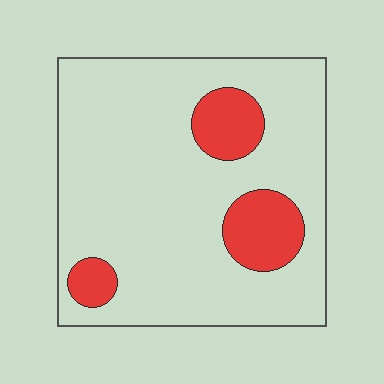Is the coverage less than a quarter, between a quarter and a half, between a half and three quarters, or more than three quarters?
Less than a quarter.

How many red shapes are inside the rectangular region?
3.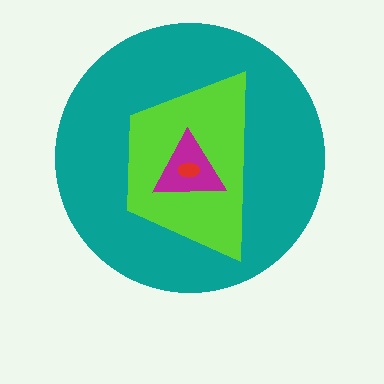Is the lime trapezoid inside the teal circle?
Yes.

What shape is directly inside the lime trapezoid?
The magenta triangle.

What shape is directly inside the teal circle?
The lime trapezoid.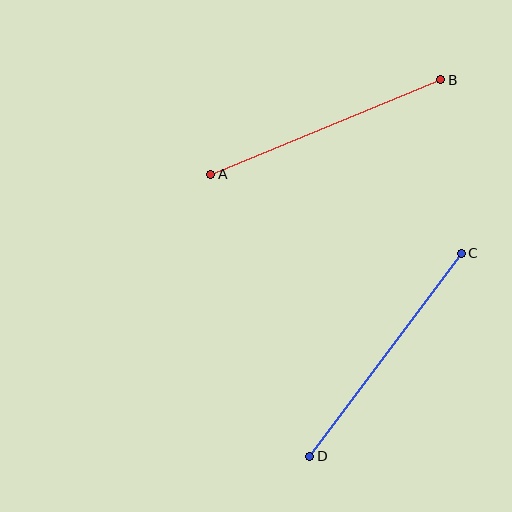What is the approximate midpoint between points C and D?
The midpoint is at approximately (386, 355) pixels.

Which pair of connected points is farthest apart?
Points C and D are farthest apart.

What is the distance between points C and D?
The distance is approximately 253 pixels.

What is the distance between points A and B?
The distance is approximately 249 pixels.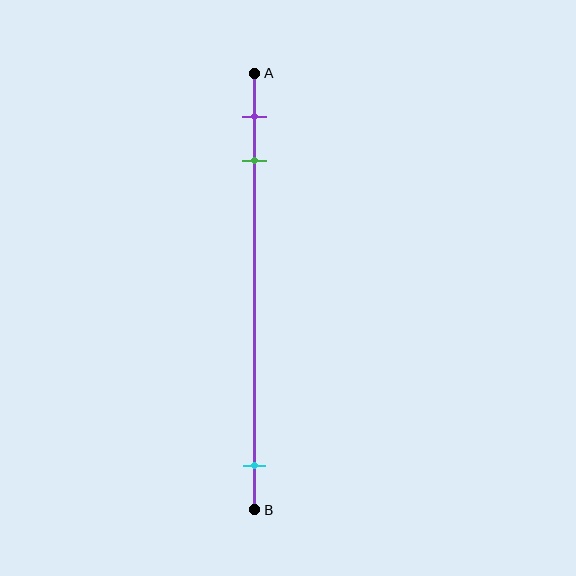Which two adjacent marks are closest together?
The purple and green marks are the closest adjacent pair.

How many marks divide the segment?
There are 3 marks dividing the segment.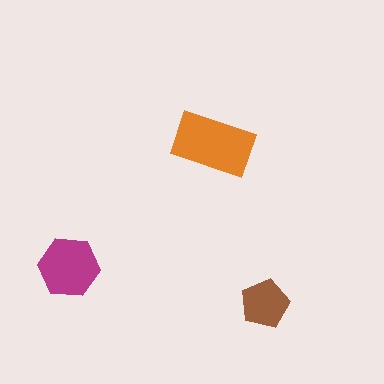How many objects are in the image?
There are 3 objects in the image.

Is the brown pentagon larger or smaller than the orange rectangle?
Smaller.